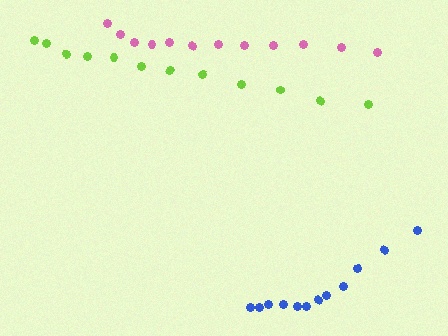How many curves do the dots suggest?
There are 3 distinct paths.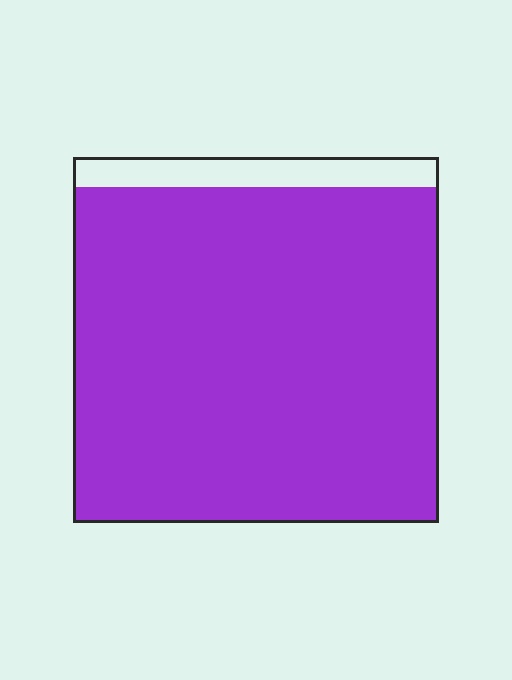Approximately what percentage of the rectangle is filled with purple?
Approximately 90%.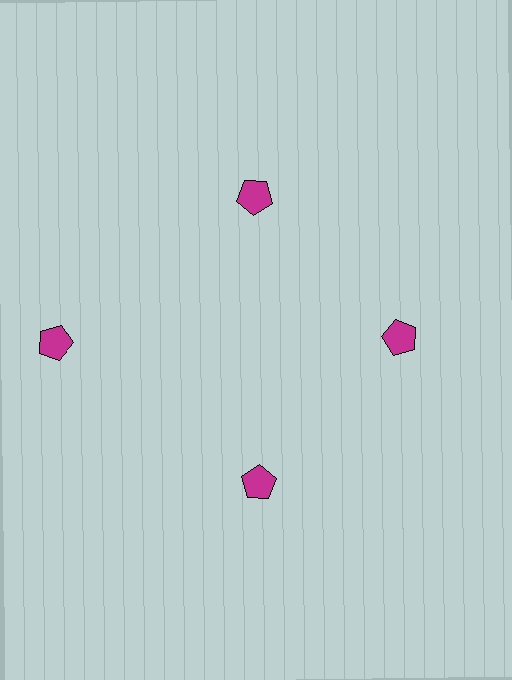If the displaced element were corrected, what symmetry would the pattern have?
It would have 4-fold rotational symmetry — the pattern would map onto itself every 90 degrees.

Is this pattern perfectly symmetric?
No. The 4 magenta pentagons are arranged in a ring, but one element near the 9 o'clock position is pushed outward from the center, breaking the 4-fold rotational symmetry.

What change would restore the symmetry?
The symmetry would be restored by moving it inward, back onto the ring so that all 4 pentagons sit at equal angles and equal distance from the center.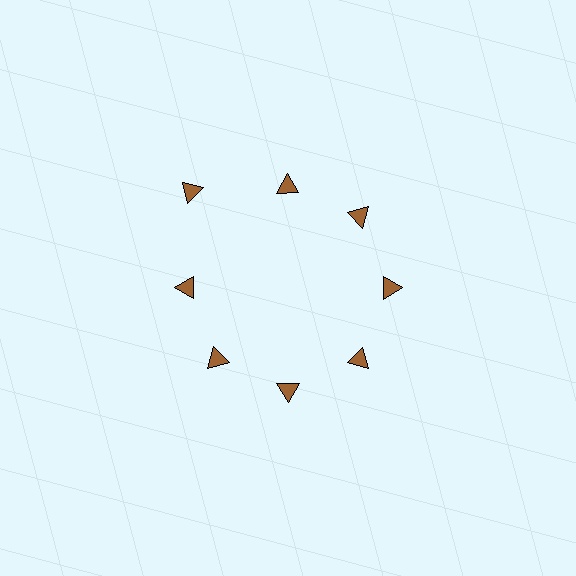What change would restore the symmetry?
The symmetry would be restored by moving it inward, back onto the ring so that all 8 triangles sit at equal angles and equal distance from the center.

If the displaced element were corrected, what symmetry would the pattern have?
It would have 8-fold rotational symmetry — the pattern would map onto itself every 45 degrees.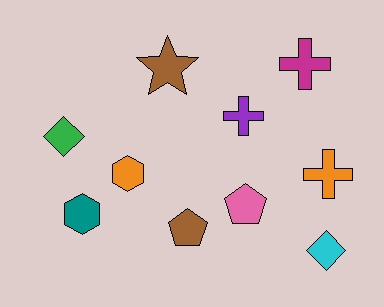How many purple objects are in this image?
There is 1 purple object.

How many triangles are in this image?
There are no triangles.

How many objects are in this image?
There are 10 objects.